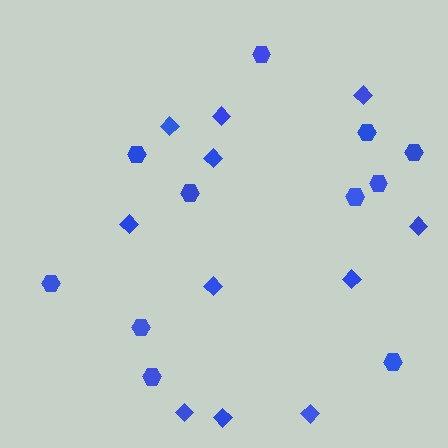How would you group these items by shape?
There are 2 groups: one group of hexagons (11) and one group of diamonds (11).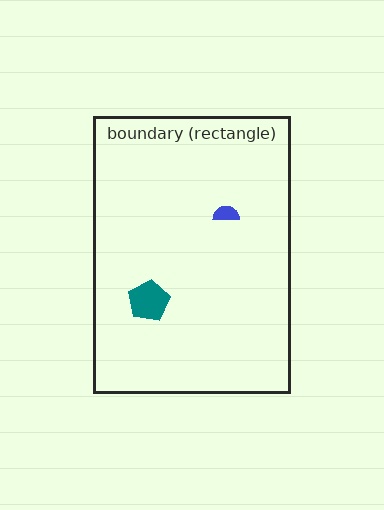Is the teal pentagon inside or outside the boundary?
Inside.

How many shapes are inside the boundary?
2 inside, 0 outside.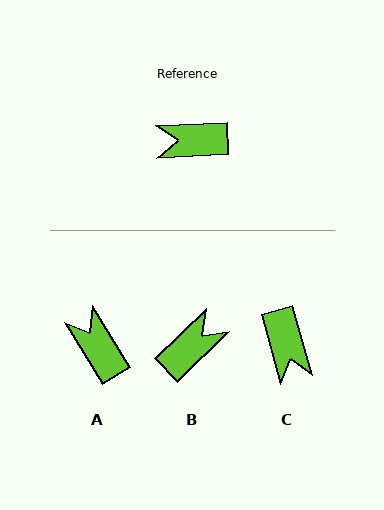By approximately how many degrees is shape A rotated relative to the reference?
Approximately 61 degrees clockwise.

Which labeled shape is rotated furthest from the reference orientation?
B, about 139 degrees away.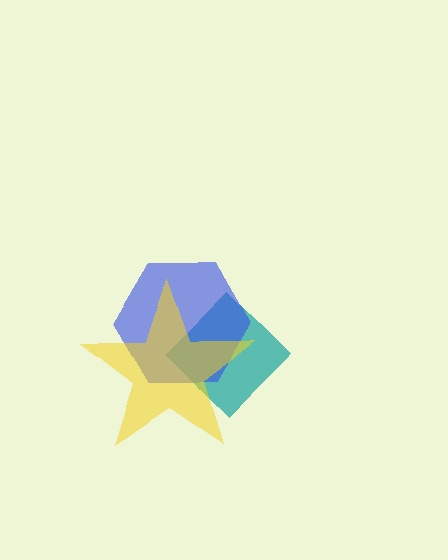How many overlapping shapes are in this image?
There are 3 overlapping shapes in the image.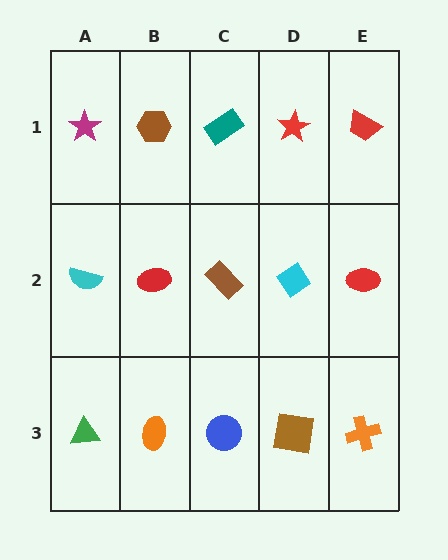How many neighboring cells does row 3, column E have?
2.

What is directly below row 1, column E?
A red ellipse.